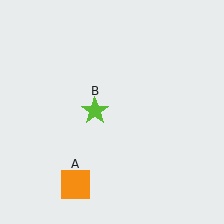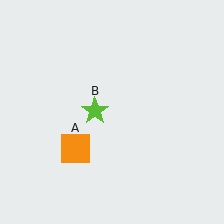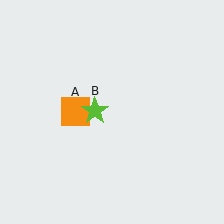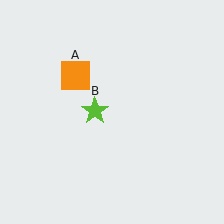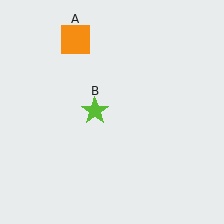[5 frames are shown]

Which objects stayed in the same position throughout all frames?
Lime star (object B) remained stationary.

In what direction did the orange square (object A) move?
The orange square (object A) moved up.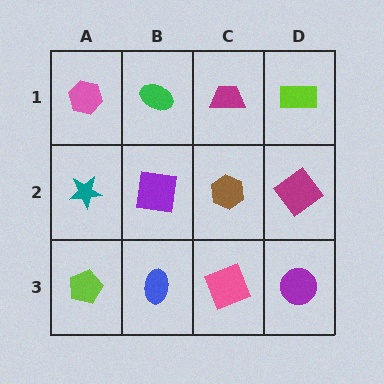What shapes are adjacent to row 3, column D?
A magenta diamond (row 2, column D), a pink square (row 3, column C).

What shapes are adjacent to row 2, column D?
A lime rectangle (row 1, column D), a purple circle (row 3, column D), a brown hexagon (row 2, column C).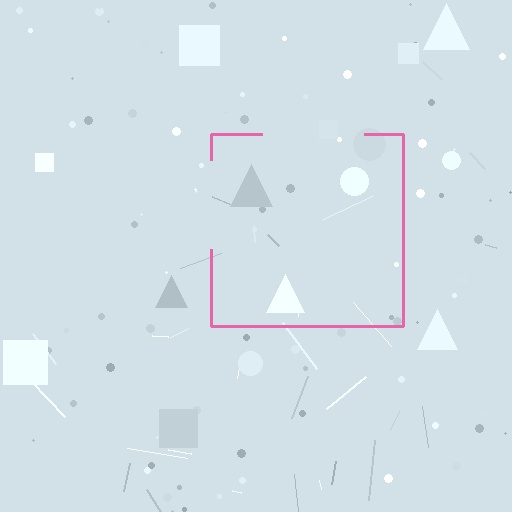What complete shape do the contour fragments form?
The contour fragments form a square.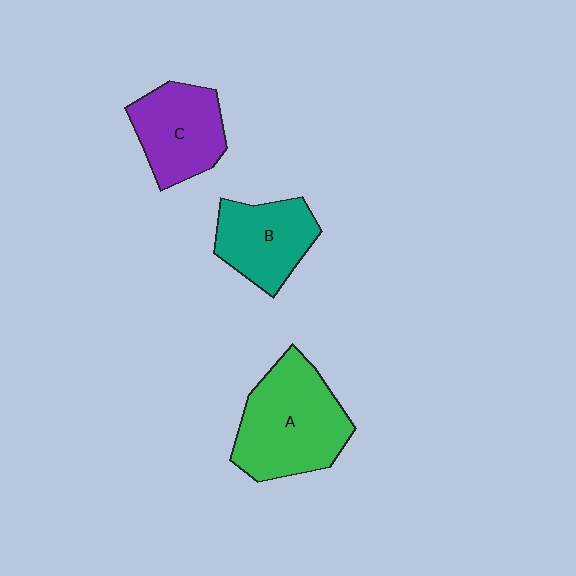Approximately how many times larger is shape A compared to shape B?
Approximately 1.5 times.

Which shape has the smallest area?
Shape B (teal).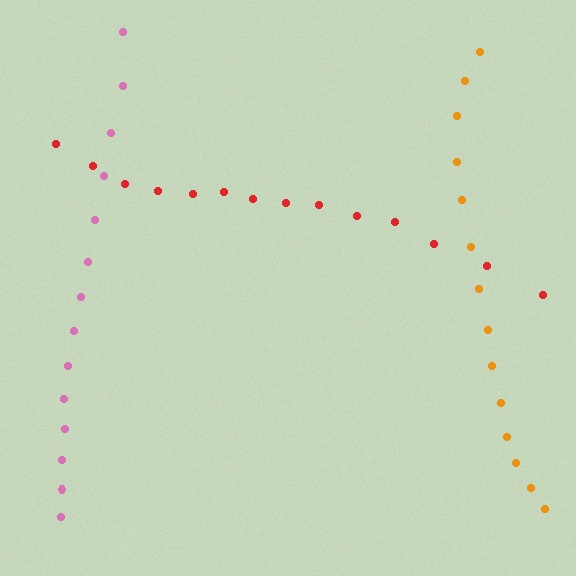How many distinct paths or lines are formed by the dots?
There are 3 distinct paths.